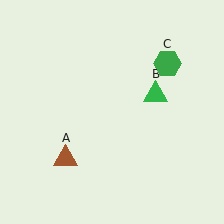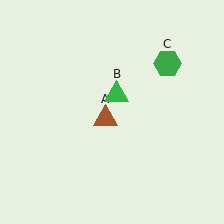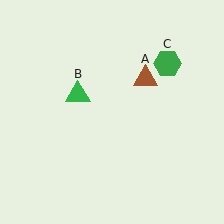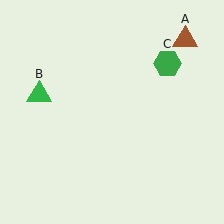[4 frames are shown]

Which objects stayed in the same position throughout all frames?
Green hexagon (object C) remained stationary.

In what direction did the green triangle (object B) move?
The green triangle (object B) moved left.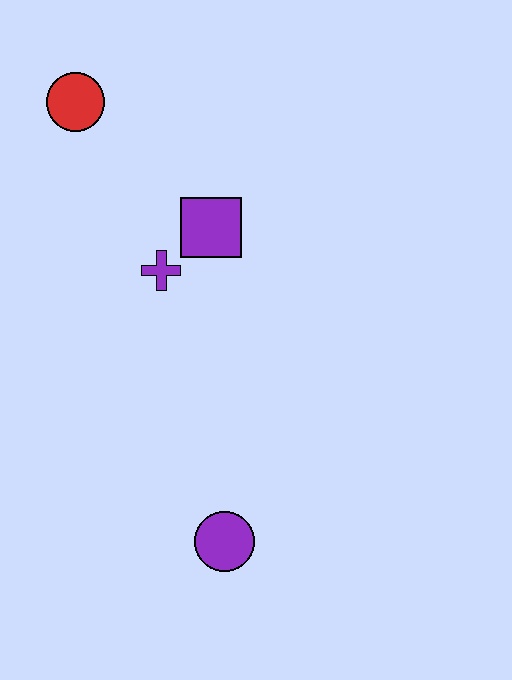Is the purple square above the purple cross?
Yes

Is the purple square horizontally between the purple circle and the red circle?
Yes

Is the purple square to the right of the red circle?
Yes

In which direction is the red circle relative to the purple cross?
The red circle is above the purple cross.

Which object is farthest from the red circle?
The purple circle is farthest from the red circle.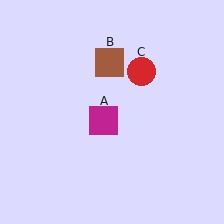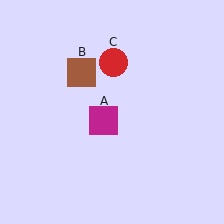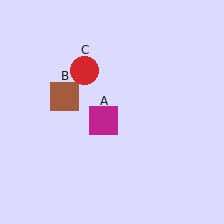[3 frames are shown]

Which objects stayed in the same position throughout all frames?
Magenta square (object A) remained stationary.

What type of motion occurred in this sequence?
The brown square (object B), red circle (object C) rotated counterclockwise around the center of the scene.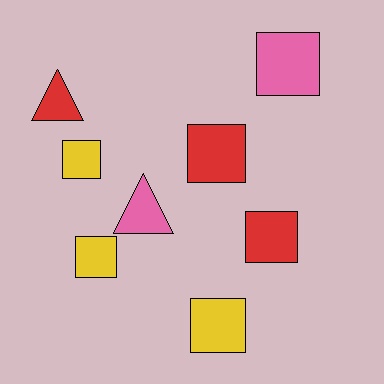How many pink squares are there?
There is 1 pink square.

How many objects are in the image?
There are 8 objects.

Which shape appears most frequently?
Square, with 6 objects.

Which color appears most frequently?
Yellow, with 3 objects.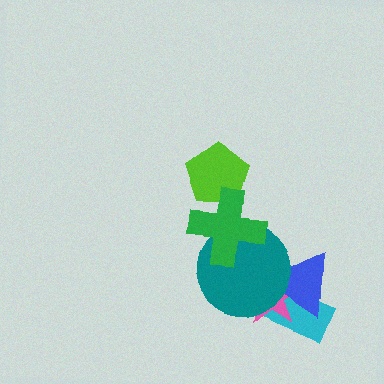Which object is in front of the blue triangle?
The teal circle is in front of the blue triangle.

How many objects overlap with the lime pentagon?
1 object overlaps with the lime pentagon.